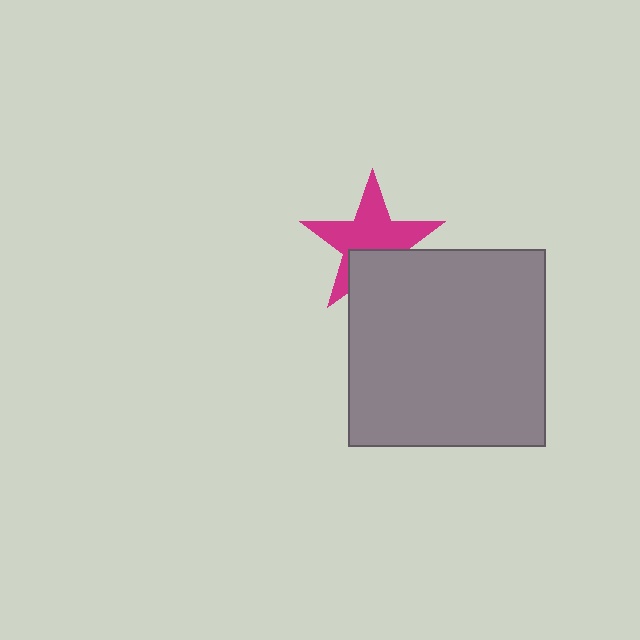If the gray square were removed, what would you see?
You would see the complete magenta star.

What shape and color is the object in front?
The object in front is a gray square.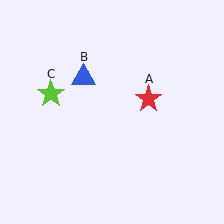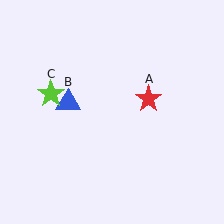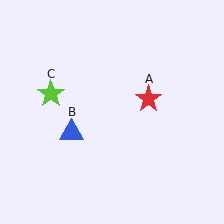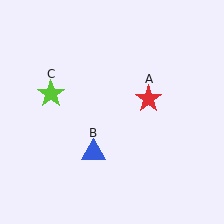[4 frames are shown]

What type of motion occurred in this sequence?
The blue triangle (object B) rotated counterclockwise around the center of the scene.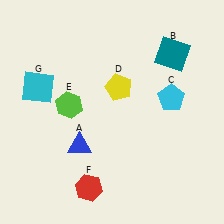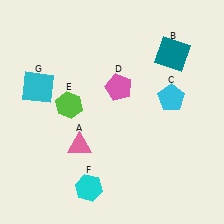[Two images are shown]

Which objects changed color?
A changed from blue to pink. D changed from yellow to pink. F changed from red to cyan.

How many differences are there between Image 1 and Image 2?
There are 3 differences between the two images.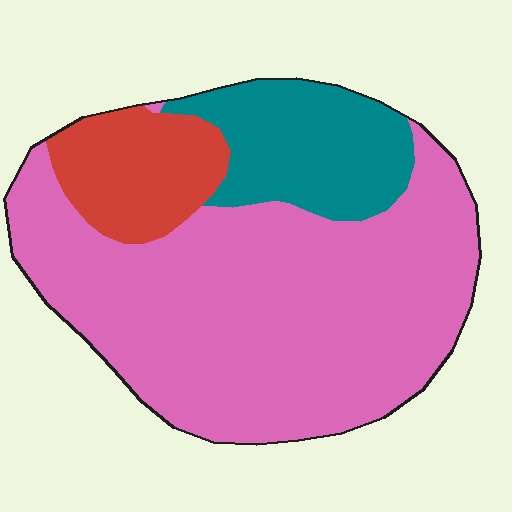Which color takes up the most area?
Pink, at roughly 70%.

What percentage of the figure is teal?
Teal takes up between a sixth and a third of the figure.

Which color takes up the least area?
Red, at roughly 15%.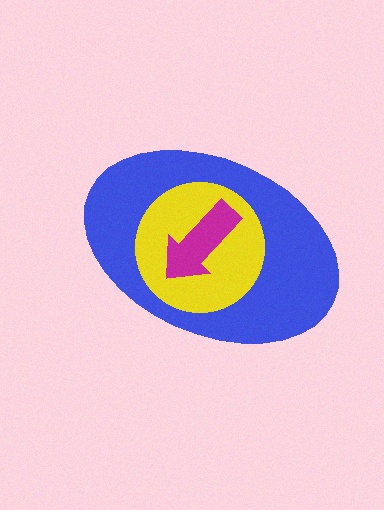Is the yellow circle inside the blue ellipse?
Yes.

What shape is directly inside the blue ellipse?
The yellow circle.